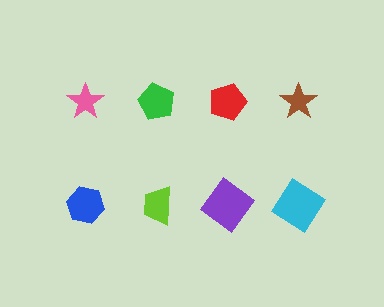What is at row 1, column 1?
A pink star.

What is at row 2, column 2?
A lime trapezoid.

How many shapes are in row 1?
4 shapes.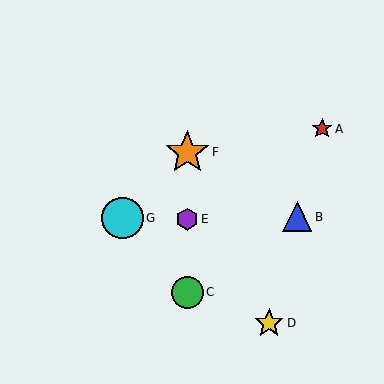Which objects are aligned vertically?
Objects C, E, F are aligned vertically.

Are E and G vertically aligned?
No, E is at x≈187 and G is at x≈122.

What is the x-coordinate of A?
Object A is at x≈322.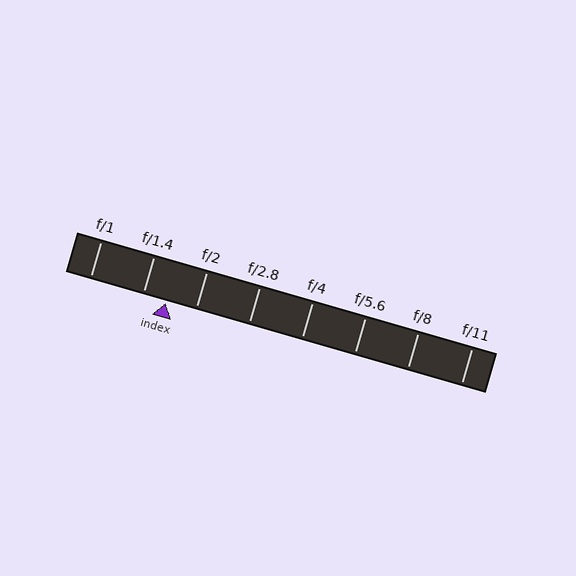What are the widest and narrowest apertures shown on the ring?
The widest aperture shown is f/1 and the narrowest is f/11.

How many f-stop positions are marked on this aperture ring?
There are 8 f-stop positions marked.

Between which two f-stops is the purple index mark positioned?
The index mark is between f/1.4 and f/2.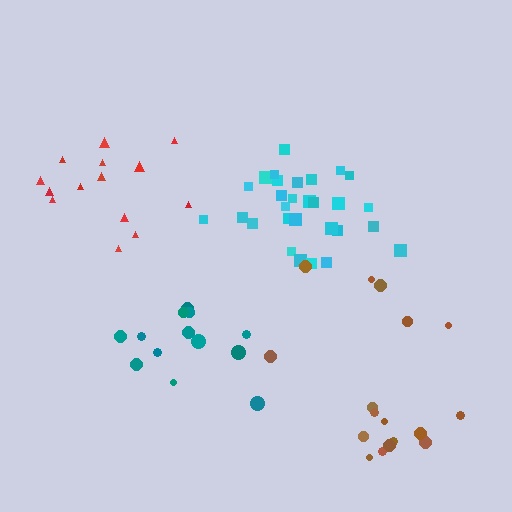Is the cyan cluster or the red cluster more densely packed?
Cyan.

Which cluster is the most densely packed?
Cyan.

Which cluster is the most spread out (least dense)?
Red.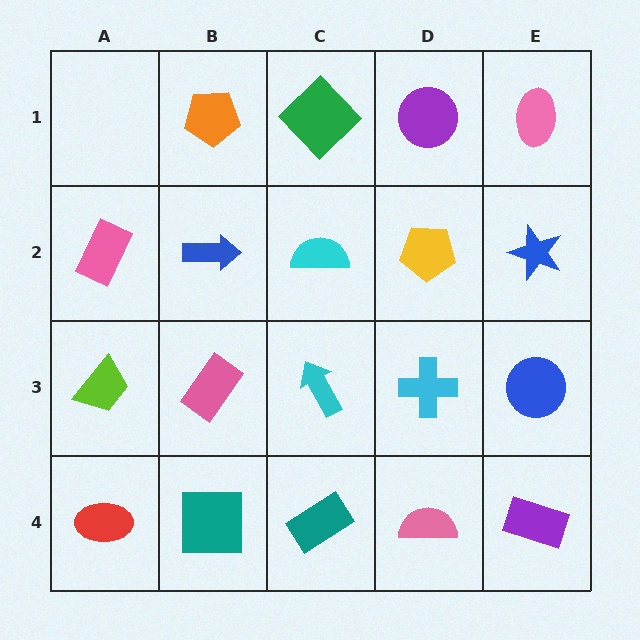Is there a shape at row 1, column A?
No, that cell is empty.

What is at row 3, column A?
A lime trapezoid.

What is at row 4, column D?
A pink semicircle.